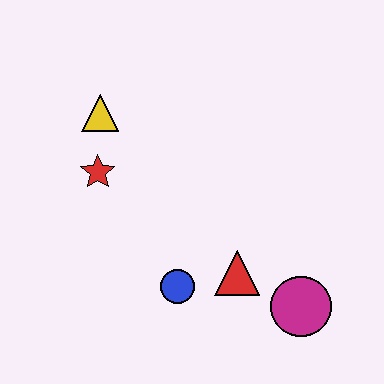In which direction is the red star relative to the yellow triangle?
The red star is below the yellow triangle.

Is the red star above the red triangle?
Yes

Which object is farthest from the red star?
The magenta circle is farthest from the red star.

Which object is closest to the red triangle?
The blue circle is closest to the red triangle.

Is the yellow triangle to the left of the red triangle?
Yes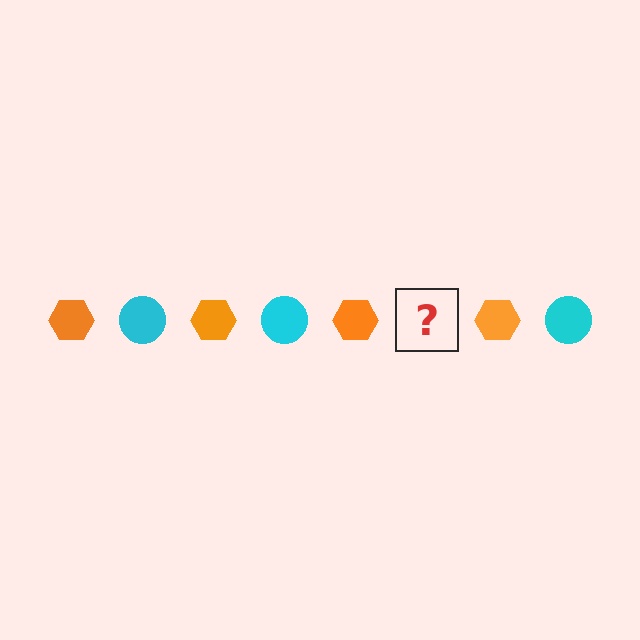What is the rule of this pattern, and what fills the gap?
The rule is that the pattern alternates between orange hexagon and cyan circle. The gap should be filled with a cyan circle.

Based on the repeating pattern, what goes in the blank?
The blank should be a cyan circle.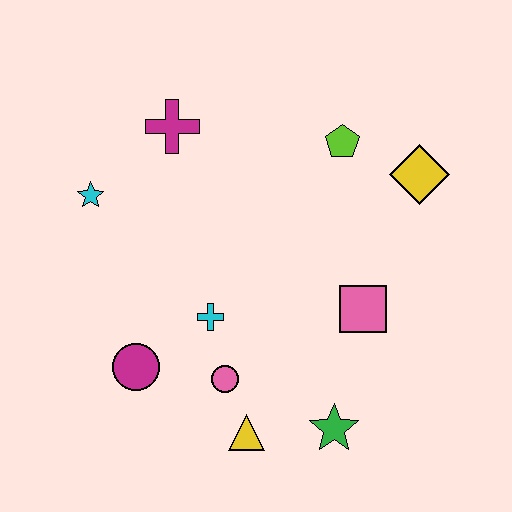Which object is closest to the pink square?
The green star is closest to the pink square.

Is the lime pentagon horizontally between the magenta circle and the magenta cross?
No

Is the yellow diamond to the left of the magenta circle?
No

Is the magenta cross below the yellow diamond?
No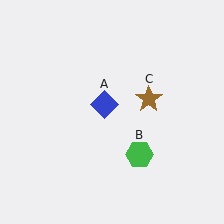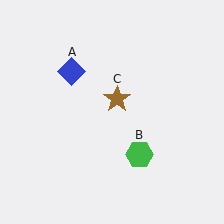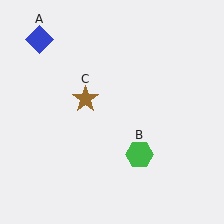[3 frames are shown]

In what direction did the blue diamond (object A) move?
The blue diamond (object A) moved up and to the left.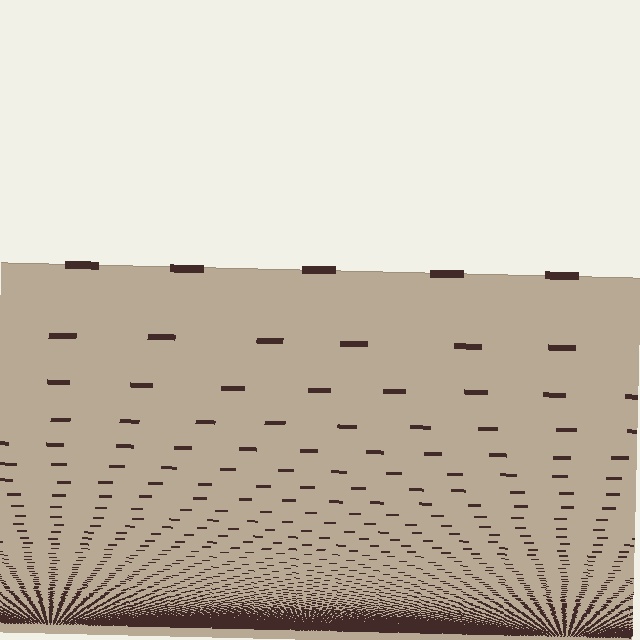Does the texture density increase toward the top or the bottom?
Density increases toward the bottom.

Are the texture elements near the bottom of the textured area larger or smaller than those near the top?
Smaller. The gradient is inverted — elements near the bottom are smaller and denser.